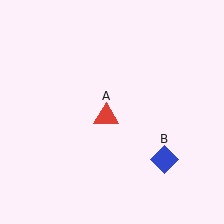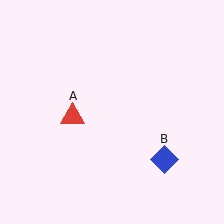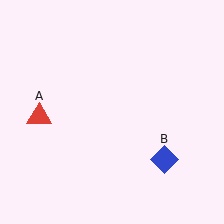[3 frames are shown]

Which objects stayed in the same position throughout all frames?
Blue diamond (object B) remained stationary.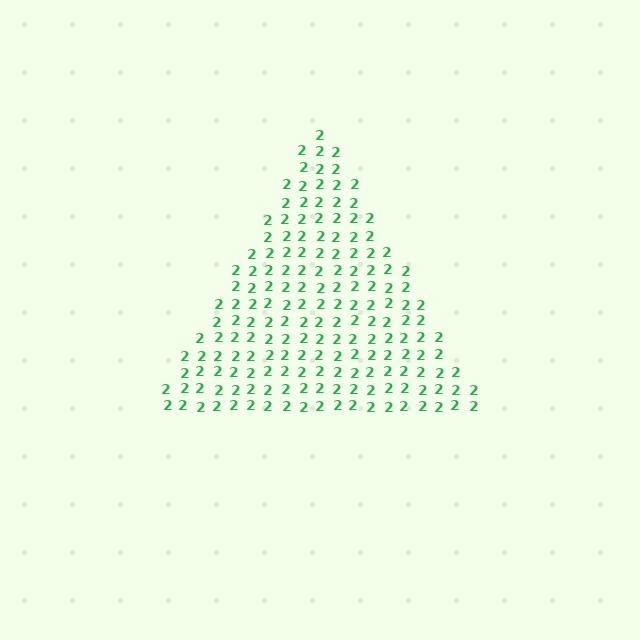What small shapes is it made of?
It is made of small digit 2's.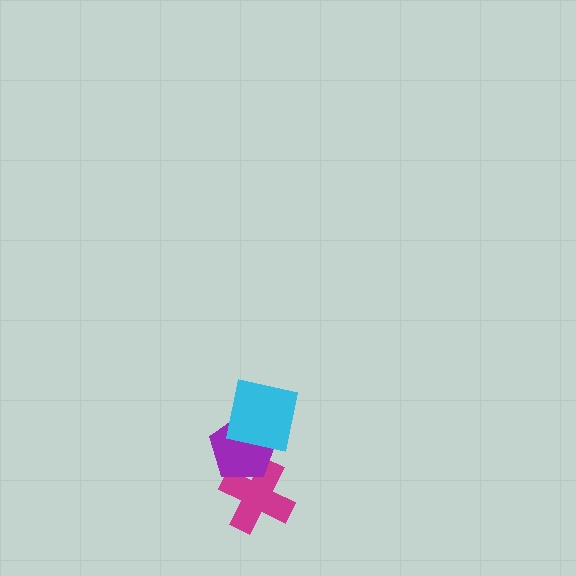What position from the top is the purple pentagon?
The purple pentagon is 2nd from the top.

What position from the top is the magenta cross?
The magenta cross is 3rd from the top.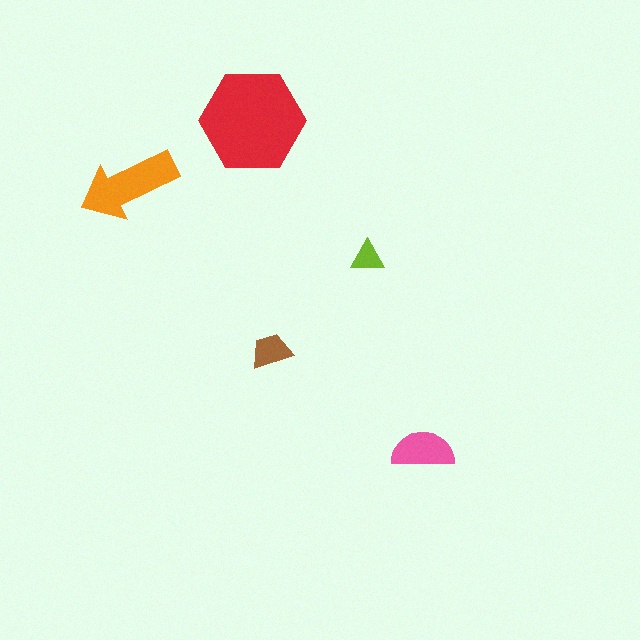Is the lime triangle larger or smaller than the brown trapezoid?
Smaller.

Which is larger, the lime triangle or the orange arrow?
The orange arrow.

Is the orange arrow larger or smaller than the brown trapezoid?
Larger.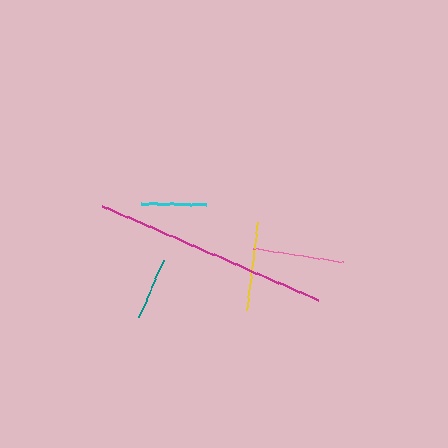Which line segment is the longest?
The magenta line is the longest at approximately 235 pixels.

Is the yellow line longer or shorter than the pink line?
The pink line is longer than the yellow line.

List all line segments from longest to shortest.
From longest to shortest: magenta, pink, yellow, cyan, teal.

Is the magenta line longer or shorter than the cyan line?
The magenta line is longer than the cyan line.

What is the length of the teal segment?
The teal segment is approximately 62 pixels long.